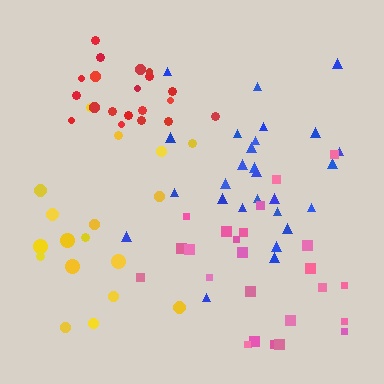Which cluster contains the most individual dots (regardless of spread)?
Blue (27).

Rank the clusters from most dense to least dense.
red, blue, pink, yellow.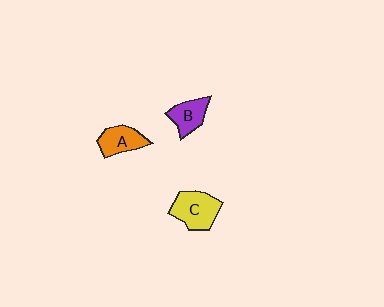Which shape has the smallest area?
Shape B (purple).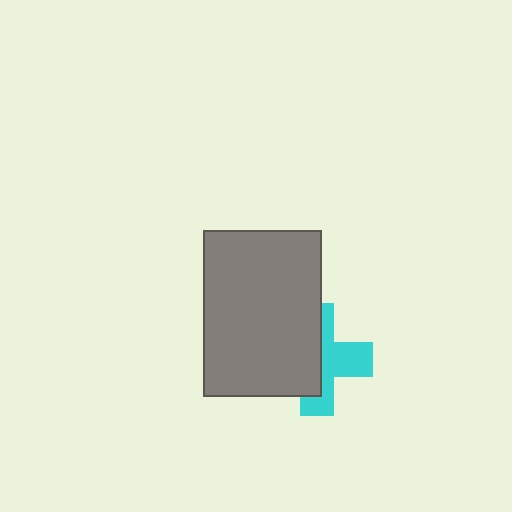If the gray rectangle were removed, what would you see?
You would see the complete cyan cross.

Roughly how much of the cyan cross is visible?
About half of it is visible (roughly 48%).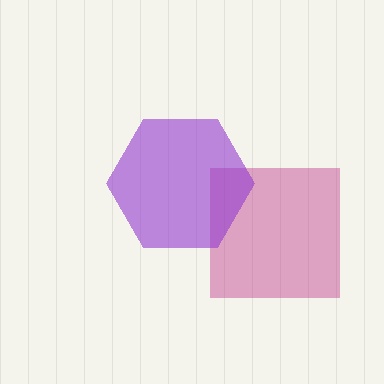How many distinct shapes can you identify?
There are 2 distinct shapes: a magenta square, a purple hexagon.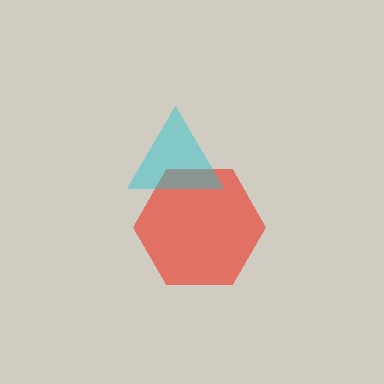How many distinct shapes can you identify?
There are 2 distinct shapes: a red hexagon, a cyan triangle.